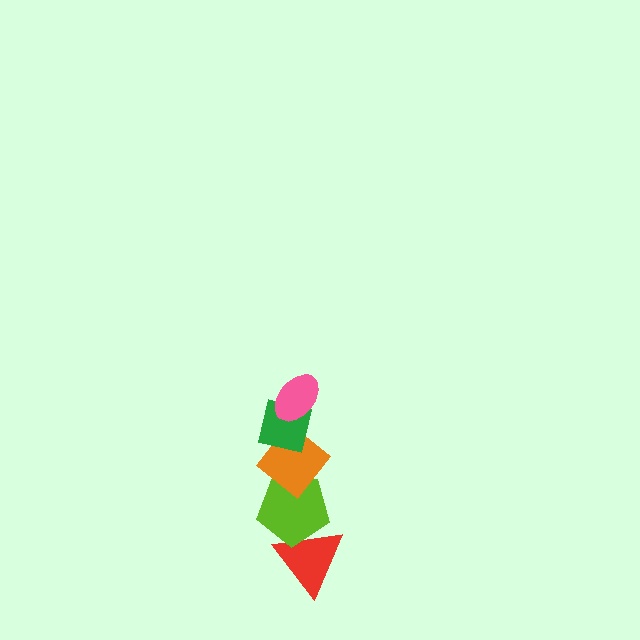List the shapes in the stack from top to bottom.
From top to bottom: the pink ellipse, the green square, the orange diamond, the lime pentagon, the red triangle.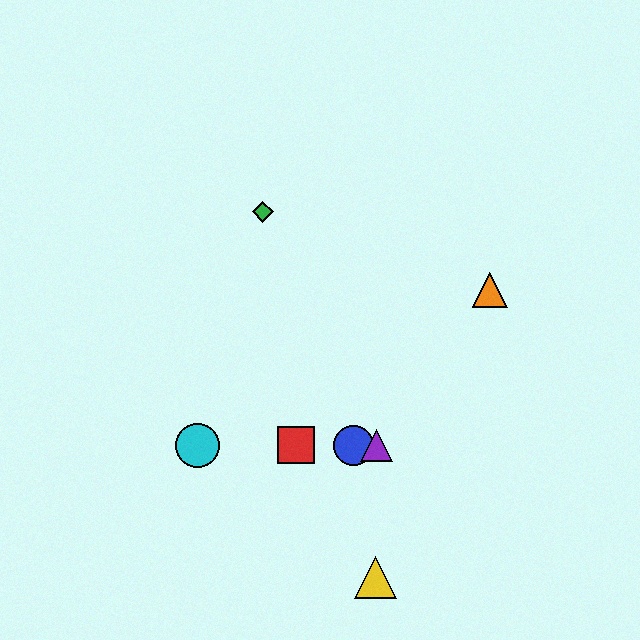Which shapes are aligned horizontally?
The red square, the blue circle, the purple triangle, the cyan circle are aligned horizontally.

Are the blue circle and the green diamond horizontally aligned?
No, the blue circle is at y≈445 and the green diamond is at y≈212.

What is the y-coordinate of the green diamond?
The green diamond is at y≈212.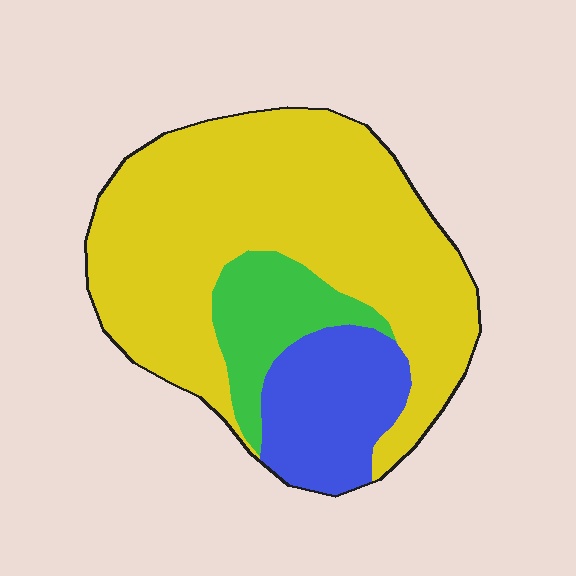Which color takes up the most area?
Yellow, at roughly 70%.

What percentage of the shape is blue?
Blue covers 18% of the shape.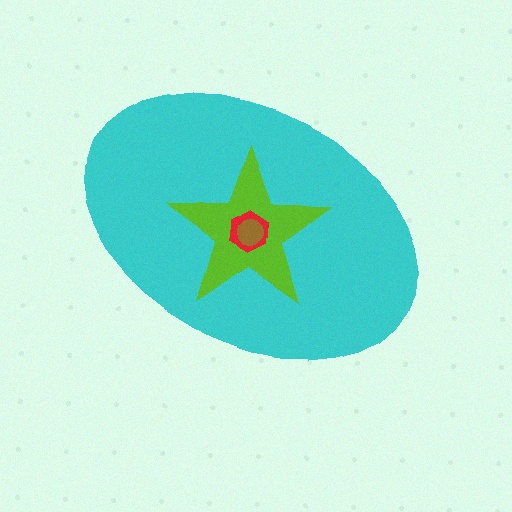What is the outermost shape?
The cyan ellipse.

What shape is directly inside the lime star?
The red hexagon.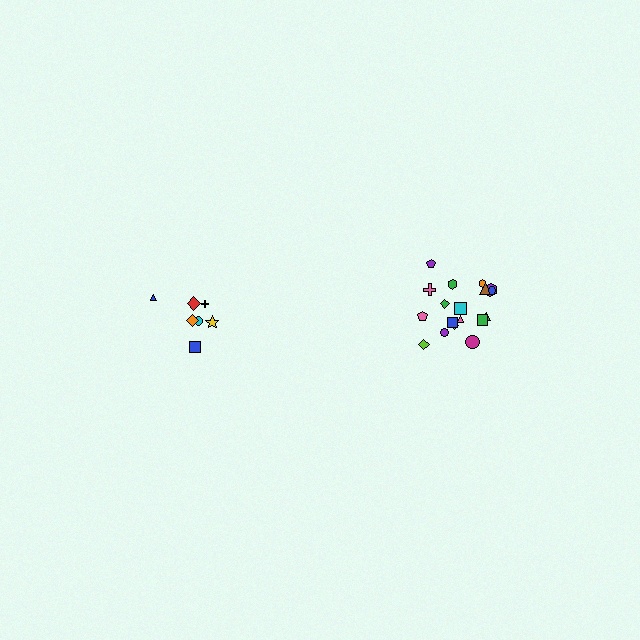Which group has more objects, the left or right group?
The right group.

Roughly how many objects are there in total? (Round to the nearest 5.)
Roughly 25 objects in total.